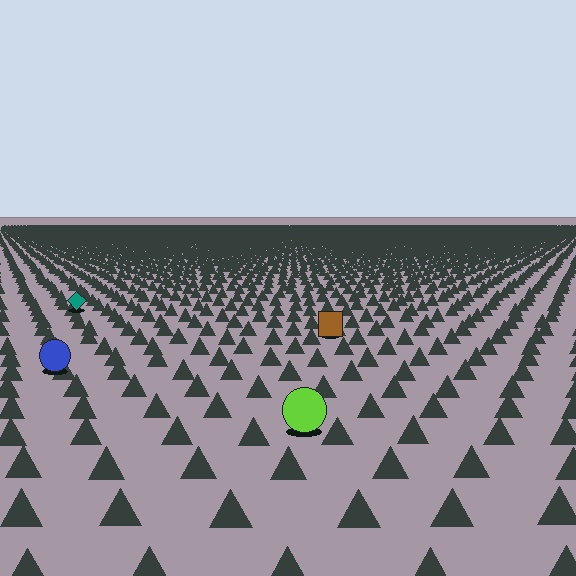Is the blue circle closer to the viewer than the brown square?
Yes. The blue circle is closer — you can tell from the texture gradient: the ground texture is coarser near it.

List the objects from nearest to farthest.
From nearest to farthest: the lime circle, the blue circle, the brown square, the teal diamond.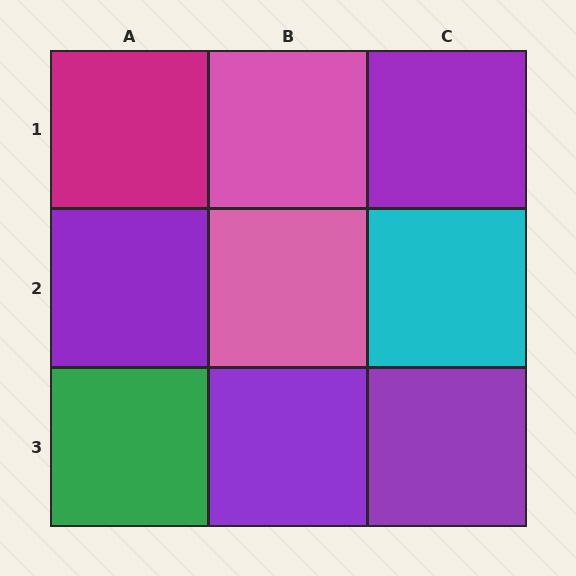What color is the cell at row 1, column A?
Magenta.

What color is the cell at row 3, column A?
Green.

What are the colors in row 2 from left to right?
Purple, pink, cyan.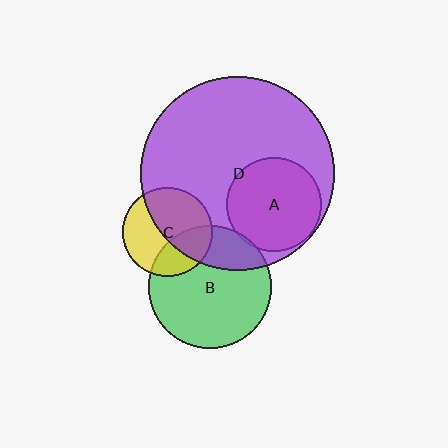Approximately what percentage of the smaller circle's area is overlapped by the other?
Approximately 5%.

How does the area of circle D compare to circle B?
Approximately 2.5 times.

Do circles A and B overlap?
Yes.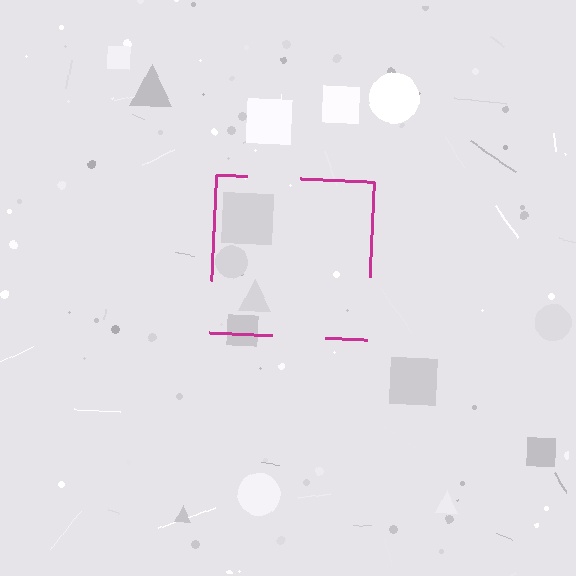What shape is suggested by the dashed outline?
The dashed outline suggests a square.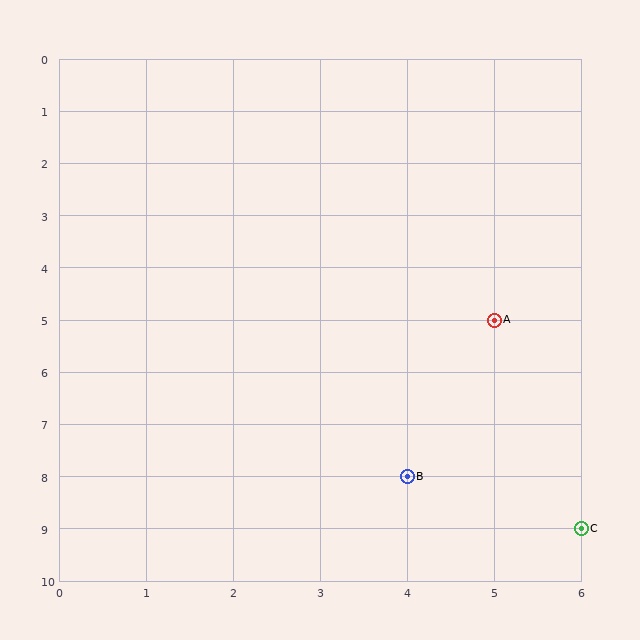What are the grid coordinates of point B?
Point B is at grid coordinates (4, 8).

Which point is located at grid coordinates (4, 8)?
Point B is at (4, 8).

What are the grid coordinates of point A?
Point A is at grid coordinates (5, 5).